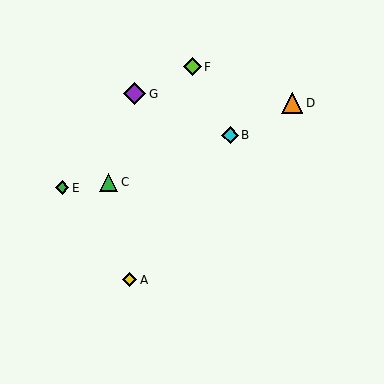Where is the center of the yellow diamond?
The center of the yellow diamond is at (130, 280).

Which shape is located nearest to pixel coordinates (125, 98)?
The purple diamond (labeled G) at (135, 94) is nearest to that location.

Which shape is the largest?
The purple diamond (labeled G) is the largest.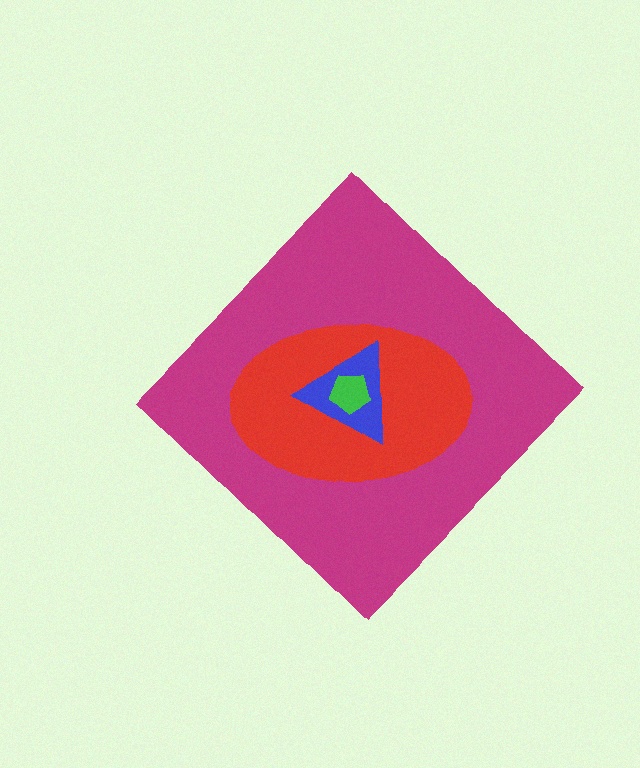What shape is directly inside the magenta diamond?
The red ellipse.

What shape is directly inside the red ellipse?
The blue triangle.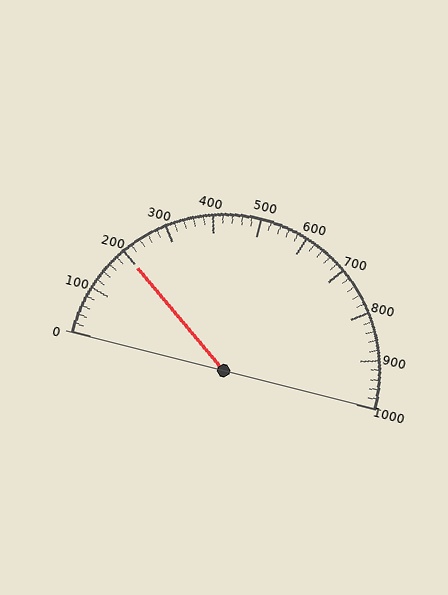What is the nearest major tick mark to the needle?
The nearest major tick mark is 200.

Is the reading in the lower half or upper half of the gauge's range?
The reading is in the lower half of the range (0 to 1000).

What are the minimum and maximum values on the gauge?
The gauge ranges from 0 to 1000.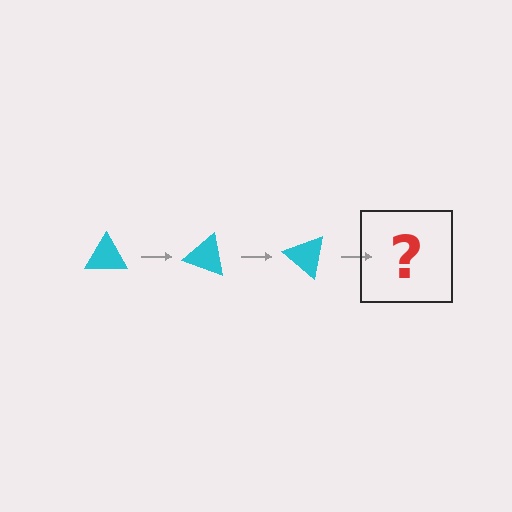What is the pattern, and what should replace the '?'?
The pattern is that the triangle rotates 20 degrees each step. The '?' should be a cyan triangle rotated 60 degrees.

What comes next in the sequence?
The next element should be a cyan triangle rotated 60 degrees.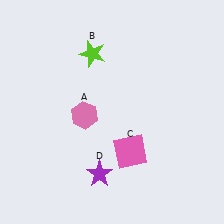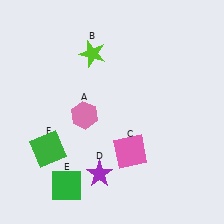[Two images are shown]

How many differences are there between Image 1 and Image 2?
There are 2 differences between the two images.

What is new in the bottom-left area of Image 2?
A green square (F) was added in the bottom-left area of Image 2.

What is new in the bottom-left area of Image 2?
A green square (E) was added in the bottom-left area of Image 2.